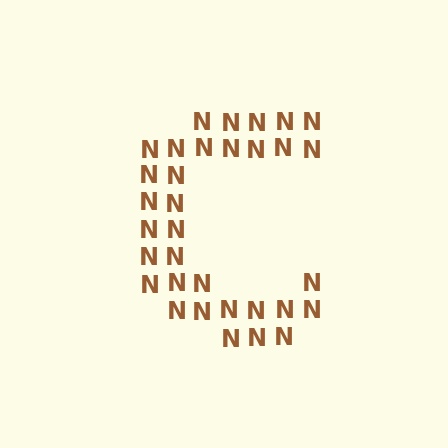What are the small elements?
The small elements are letter N's.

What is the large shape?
The large shape is the letter C.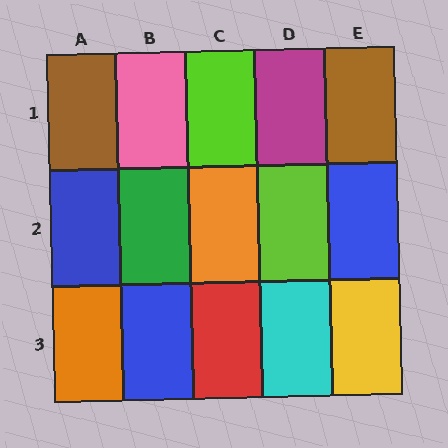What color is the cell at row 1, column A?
Brown.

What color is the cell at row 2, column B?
Green.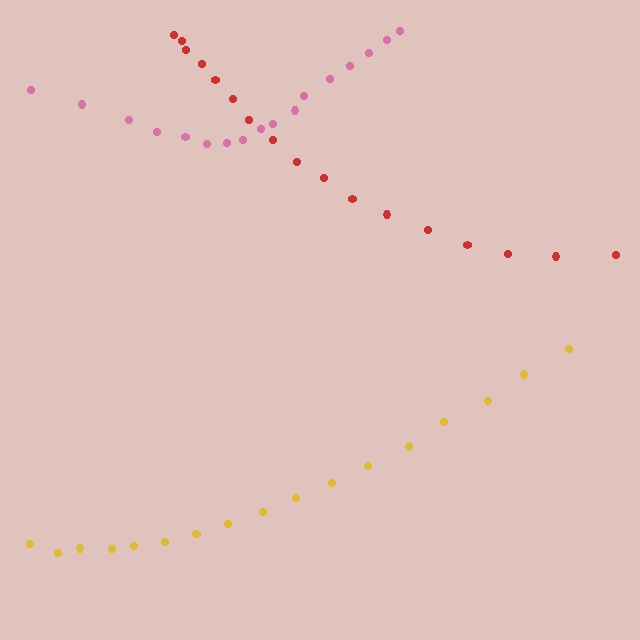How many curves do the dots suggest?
There are 3 distinct paths.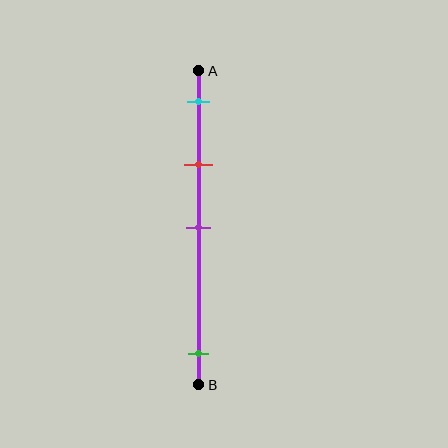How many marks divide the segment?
There are 4 marks dividing the segment.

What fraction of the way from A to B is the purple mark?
The purple mark is approximately 50% (0.5) of the way from A to B.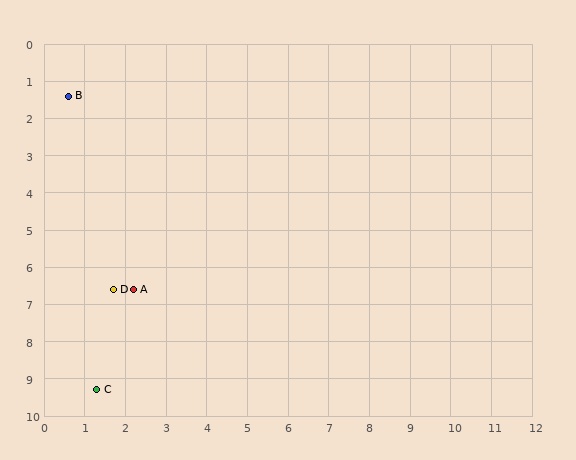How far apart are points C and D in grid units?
Points C and D are about 2.7 grid units apart.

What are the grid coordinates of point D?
Point D is at approximately (1.7, 6.6).